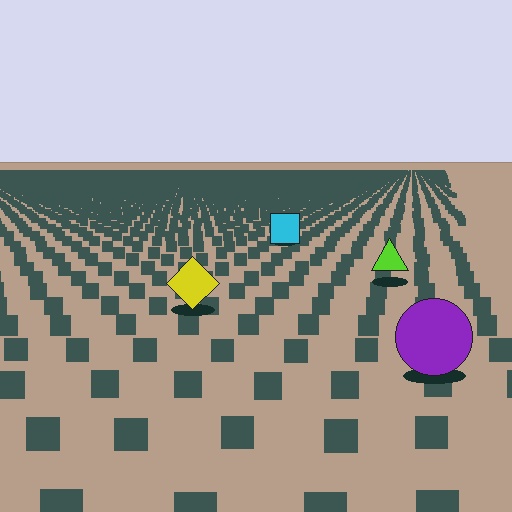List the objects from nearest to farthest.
From nearest to farthest: the purple circle, the yellow diamond, the lime triangle, the cyan square.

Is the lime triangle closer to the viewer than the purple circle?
No. The purple circle is closer — you can tell from the texture gradient: the ground texture is coarser near it.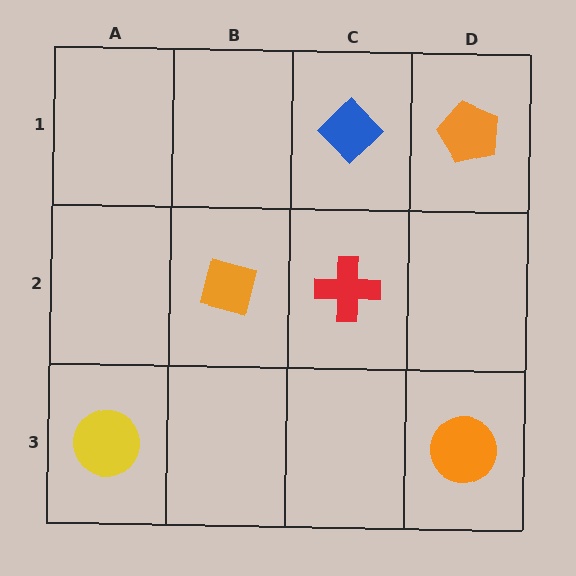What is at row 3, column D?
An orange circle.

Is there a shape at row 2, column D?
No, that cell is empty.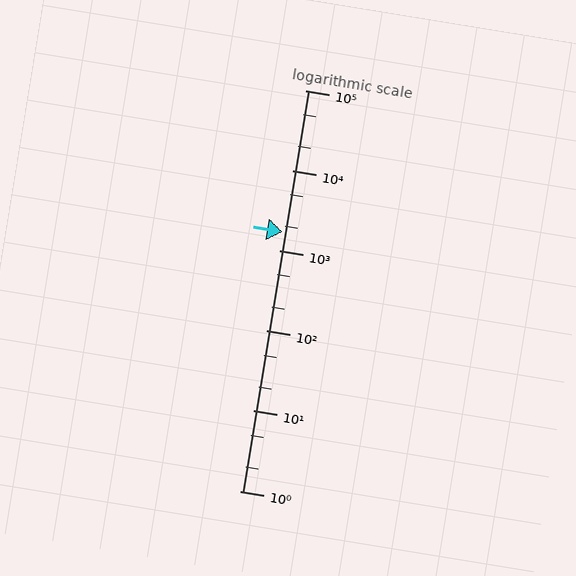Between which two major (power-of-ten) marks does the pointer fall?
The pointer is between 1000 and 10000.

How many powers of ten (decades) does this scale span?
The scale spans 5 decades, from 1 to 100000.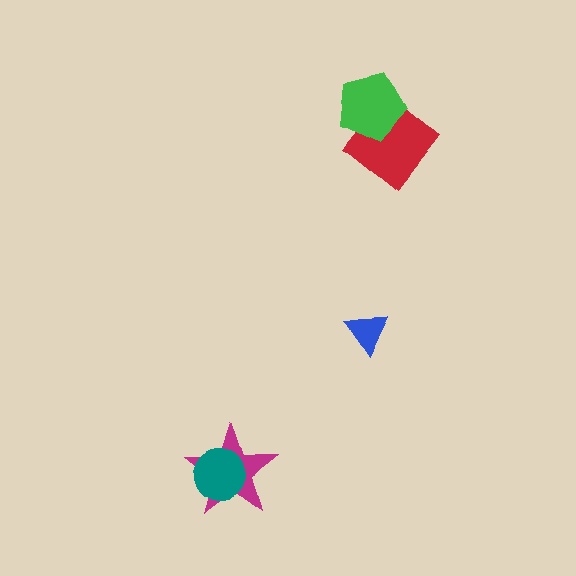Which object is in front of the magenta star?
The teal circle is in front of the magenta star.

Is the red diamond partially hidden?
Yes, it is partially covered by another shape.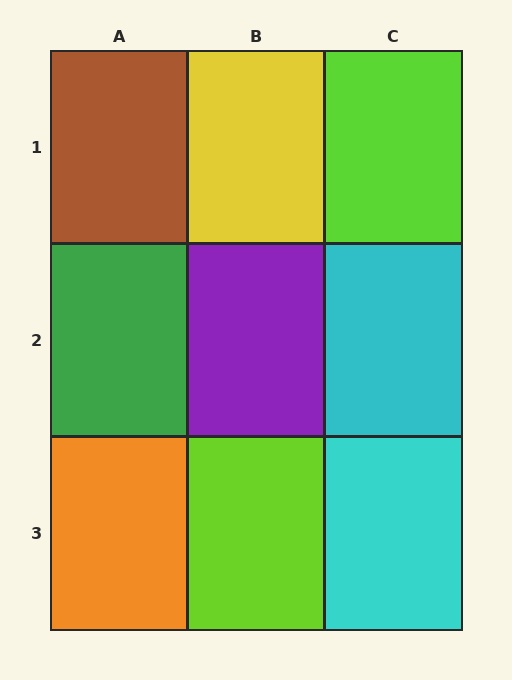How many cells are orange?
1 cell is orange.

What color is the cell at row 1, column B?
Yellow.